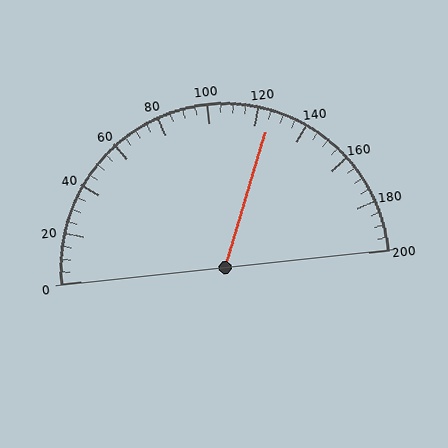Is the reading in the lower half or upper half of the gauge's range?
The reading is in the upper half of the range (0 to 200).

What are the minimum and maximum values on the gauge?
The gauge ranges from 0 to 200.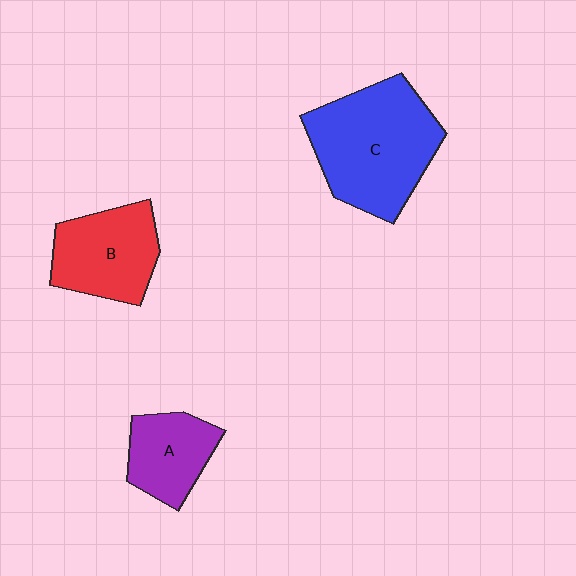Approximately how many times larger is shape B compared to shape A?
Approximately 1.3 times.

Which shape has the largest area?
Shape C (blue).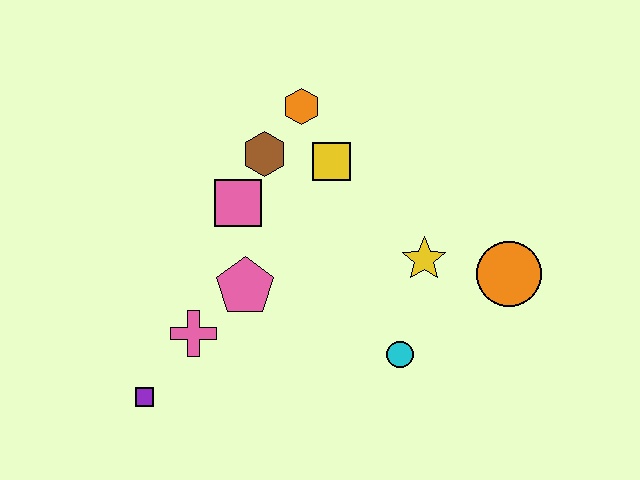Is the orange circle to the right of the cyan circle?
Yes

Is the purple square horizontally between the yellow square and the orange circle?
No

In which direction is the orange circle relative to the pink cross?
The orange circle is to the right of the pink cross.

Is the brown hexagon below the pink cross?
No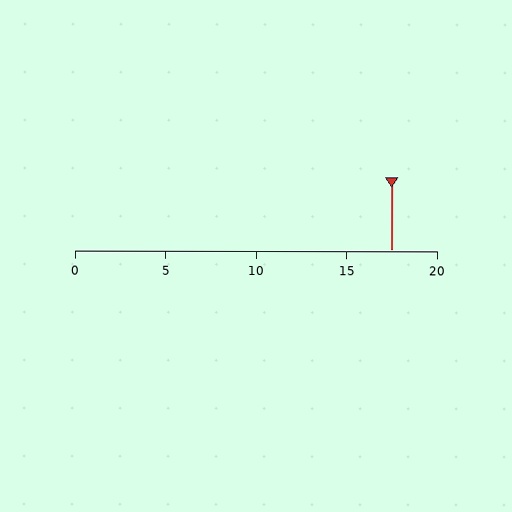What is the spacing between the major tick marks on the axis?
The major ticks are spaced 5 apart.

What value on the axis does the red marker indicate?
The marker indicates approximately 17.5.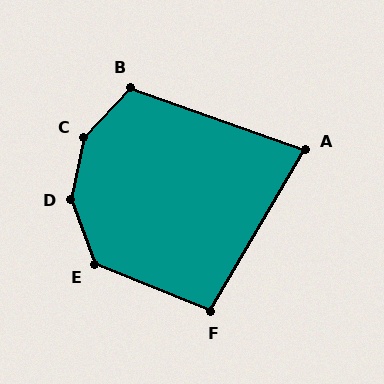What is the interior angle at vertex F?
Approximately 98 degrees (obtuse).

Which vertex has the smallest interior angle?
A, at approximately 79 degrees.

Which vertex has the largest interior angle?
D, at approximately 148 degrees.